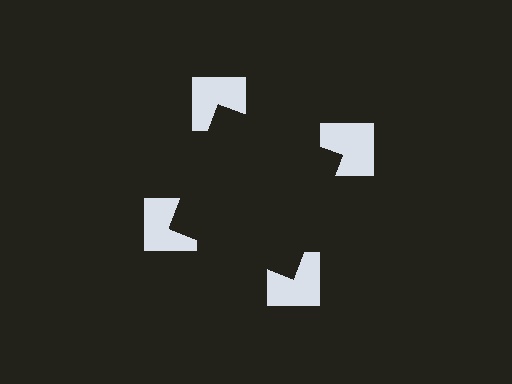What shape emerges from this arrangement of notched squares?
An illusory square — its edges are inferred from the aligned wedge cuts in the notched squares, not physically drawn.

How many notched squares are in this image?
There are 4 — one at each vertex of the illusory square.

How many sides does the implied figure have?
4 sides.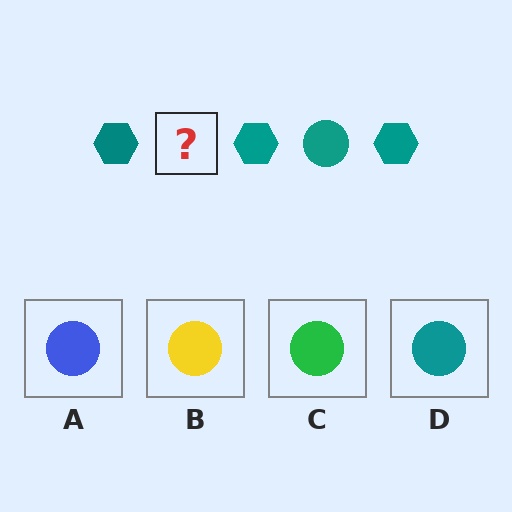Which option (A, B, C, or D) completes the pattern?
D.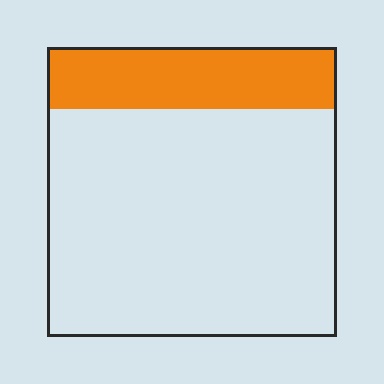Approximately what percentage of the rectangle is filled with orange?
Approximately 20%.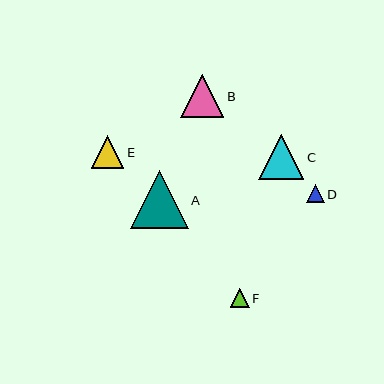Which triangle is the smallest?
Triangle D is the smallest with a size of approximately 17 pixels.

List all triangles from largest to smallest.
From largest to smallest: A, C, B, E, F, D.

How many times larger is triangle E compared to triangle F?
Triangle E is approximately 1.7 times the size of triangle F.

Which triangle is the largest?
Triangle A is the largest with a size of approximately 58 pixels.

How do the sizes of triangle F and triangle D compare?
Triangle F and triangle D are approximately the same size.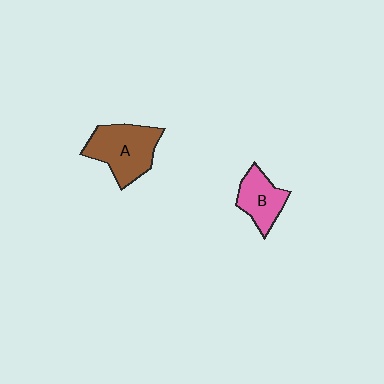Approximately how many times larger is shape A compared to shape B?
Approximately 1.5 times.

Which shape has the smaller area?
Shape B (pink).